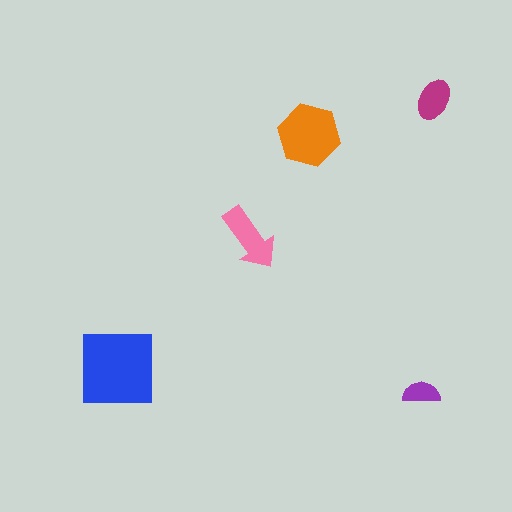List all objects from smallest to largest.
The purple semicircle, the magenta ellipse, the pink arrow, the orange hexagon, the blue square.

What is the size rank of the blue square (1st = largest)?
1st.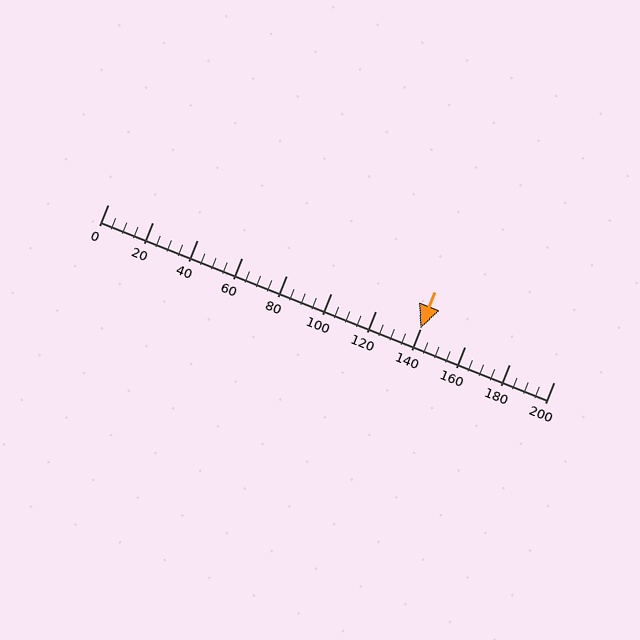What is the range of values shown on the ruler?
The ruler shows values from 0 to 200.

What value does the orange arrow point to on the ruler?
The orange arrow points to approximately 140.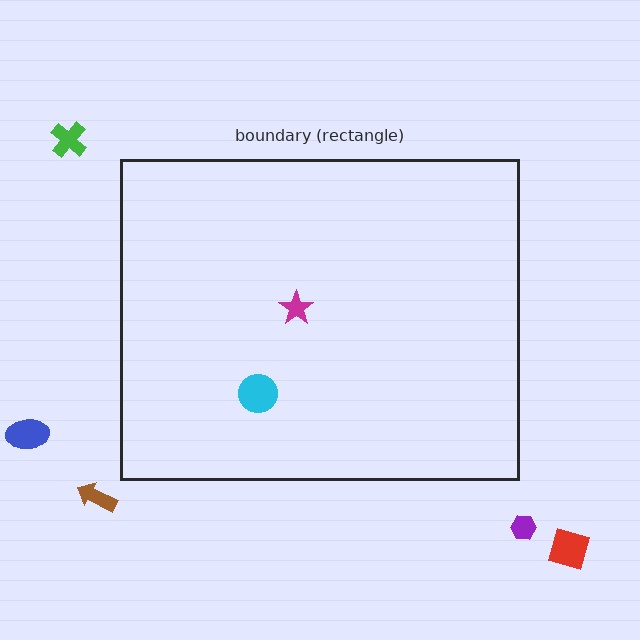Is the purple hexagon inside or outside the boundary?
Outside.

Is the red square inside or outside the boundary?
Outside.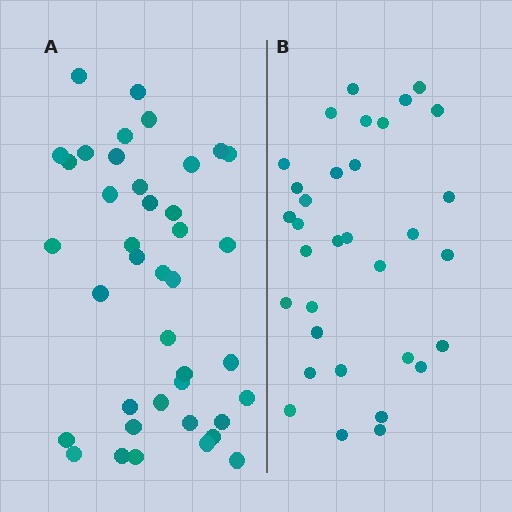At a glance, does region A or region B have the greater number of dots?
Region A (the left region) has more dots.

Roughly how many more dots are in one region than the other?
Region A has roughly 8 or so more dots than region B.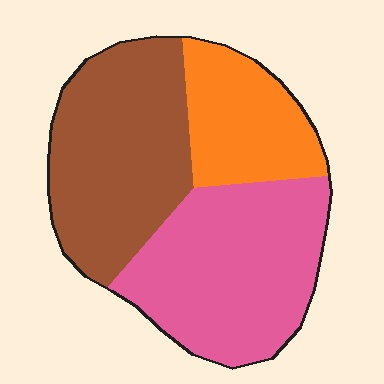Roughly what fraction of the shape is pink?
Pink covers around 40% of the shape.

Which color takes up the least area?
Orange, at roughly 20%.